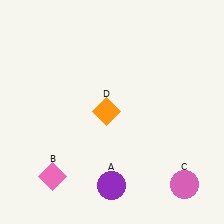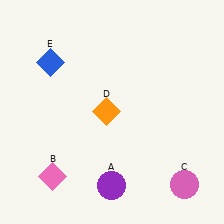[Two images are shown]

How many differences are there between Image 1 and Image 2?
There is 1 difference between the two images.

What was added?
A blue diamond (E) was added in Image 2.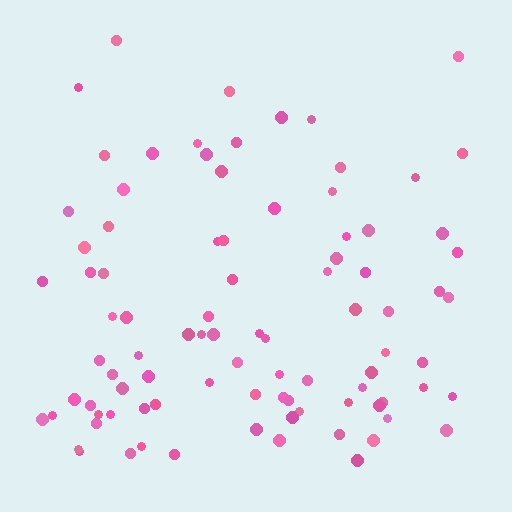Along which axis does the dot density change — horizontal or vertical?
Vertical.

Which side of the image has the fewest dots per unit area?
The top.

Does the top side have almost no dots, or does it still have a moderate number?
Still a moderate number, just noticeably fewer than the bottom.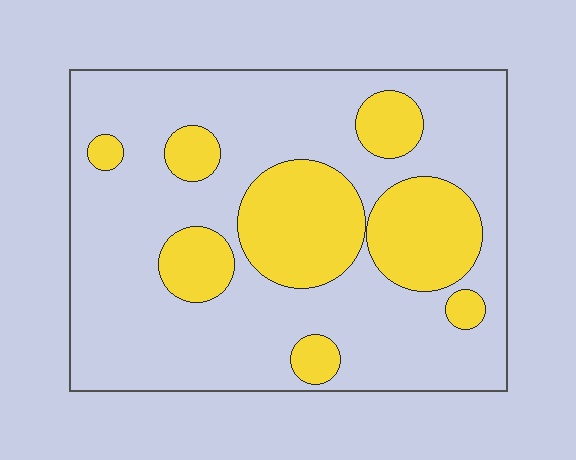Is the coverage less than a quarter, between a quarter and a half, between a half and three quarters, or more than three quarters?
Between a quarter and a half.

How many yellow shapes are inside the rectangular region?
8.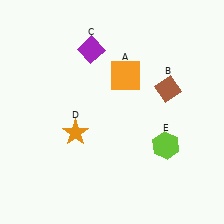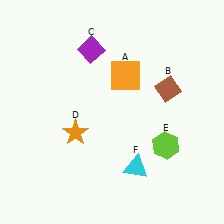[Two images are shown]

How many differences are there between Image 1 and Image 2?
There is 1 difference between the two images.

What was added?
A cyan triangle (F) was added in Image 2.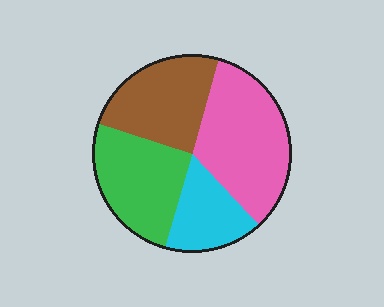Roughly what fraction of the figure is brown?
Brown covers 25% of the figure.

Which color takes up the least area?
Cyan, at roughly 15%.